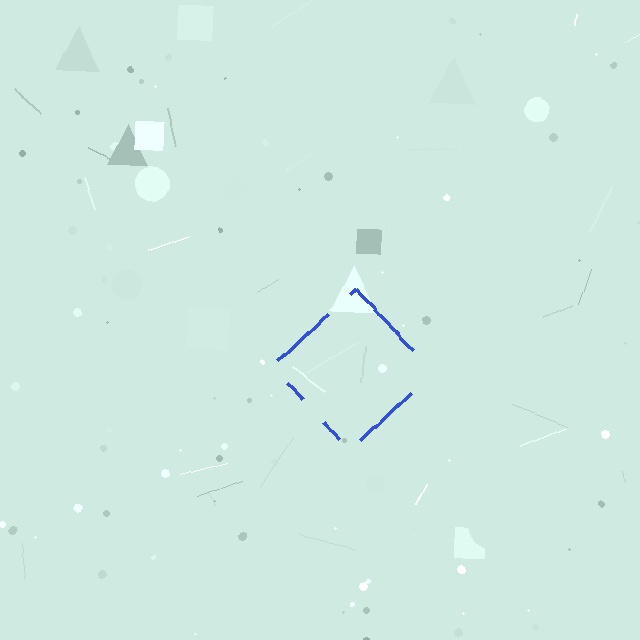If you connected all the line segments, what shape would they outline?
They would outline a diamond.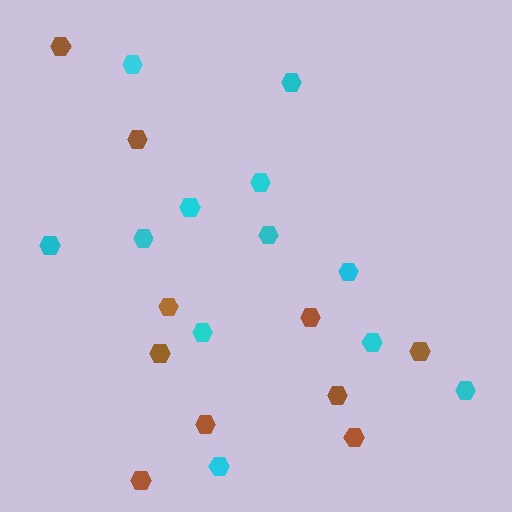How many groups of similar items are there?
There are 2 groups: one group of brown hexagons (10) and one group of cyan hexagons (12).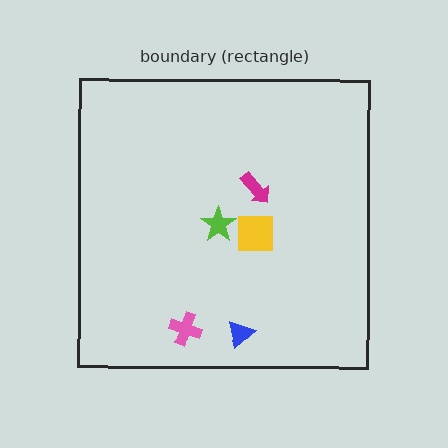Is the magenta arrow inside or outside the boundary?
Inside.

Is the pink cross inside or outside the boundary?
Inside.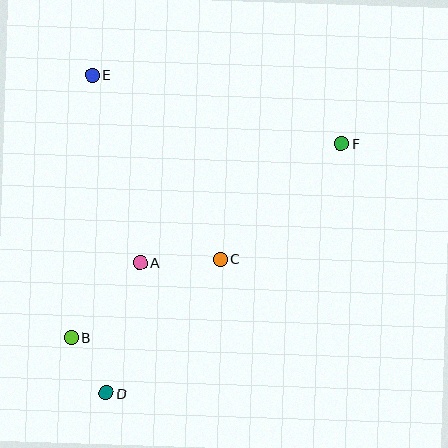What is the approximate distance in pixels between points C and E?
The distance between C and E is approximately 225 pixels.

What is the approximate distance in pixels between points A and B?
The distance between A and B is approximately 101 pixels.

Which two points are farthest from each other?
Points D and F are farthest from each other.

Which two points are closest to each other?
Points B and D are closest to each other.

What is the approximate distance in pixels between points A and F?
The distance between A and F is approximately 234 pixels.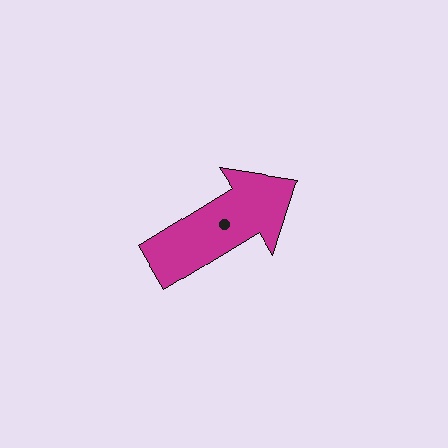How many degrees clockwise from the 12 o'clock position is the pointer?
Approximately 58 degrees.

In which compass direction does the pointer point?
Northeast.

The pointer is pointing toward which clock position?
Roughly 2 o'clock.